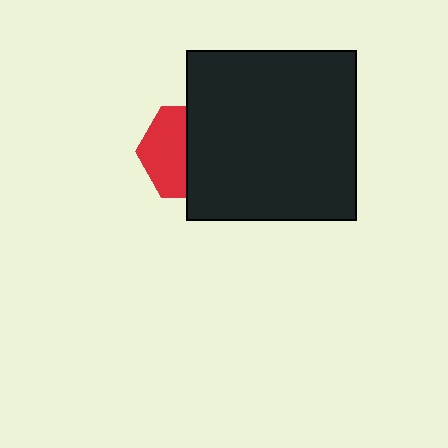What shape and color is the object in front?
The object in front is a black square.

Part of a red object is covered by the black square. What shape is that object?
It is a hexagon.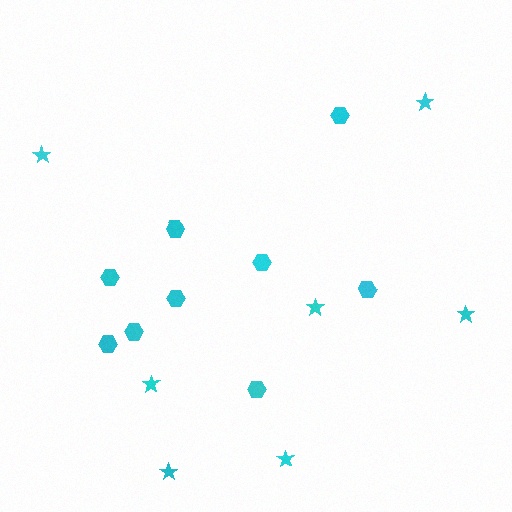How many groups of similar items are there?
There are 2 groups: one group of stars (7) and one group of hexagons (9).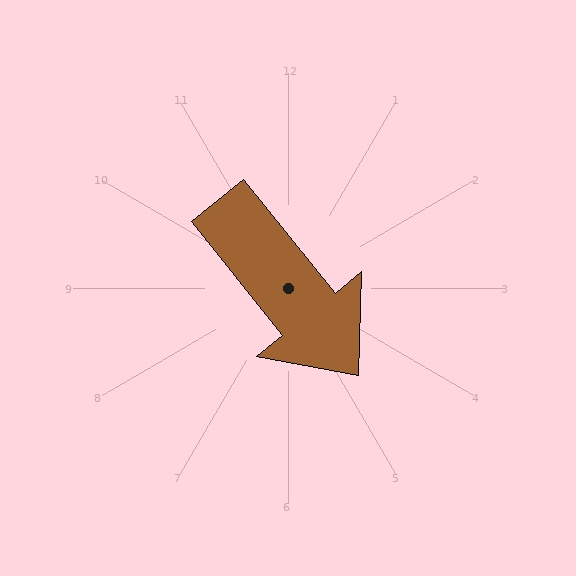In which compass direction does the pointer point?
Southeast.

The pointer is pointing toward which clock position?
Roughly 5 o'clock.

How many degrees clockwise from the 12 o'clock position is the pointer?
Approximately 141 degrees.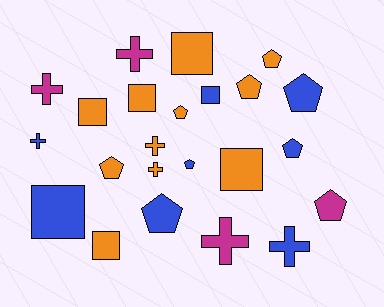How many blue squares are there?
There are 2 blue squares.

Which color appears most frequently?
Orange, with 11 objects.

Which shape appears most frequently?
Pentagon, with 9 objects.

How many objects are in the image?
There are 23 objects.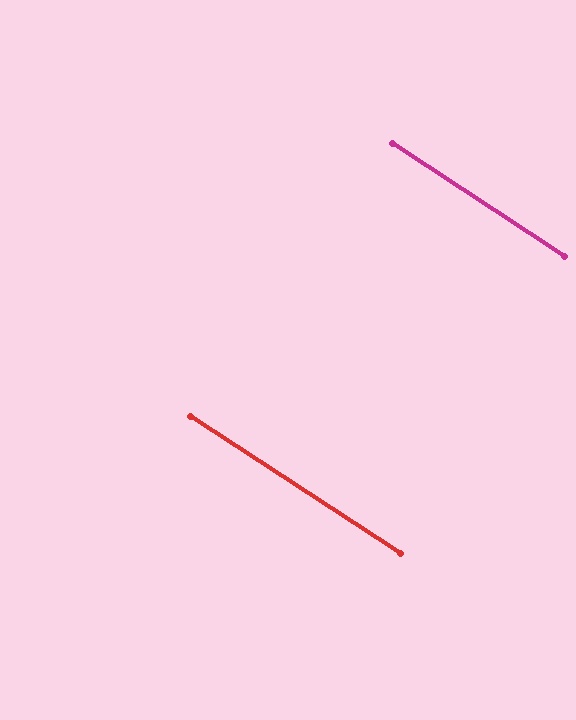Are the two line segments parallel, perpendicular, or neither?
Parallel — their directions differ by only 0.3°.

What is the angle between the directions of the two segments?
Approximately 0 degrees.